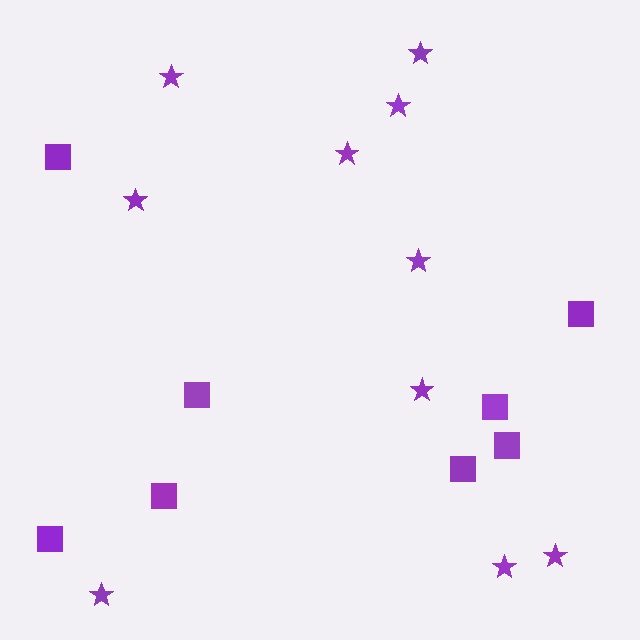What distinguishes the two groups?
There are 2 groups: one group of squares (8) and one group of stars (10).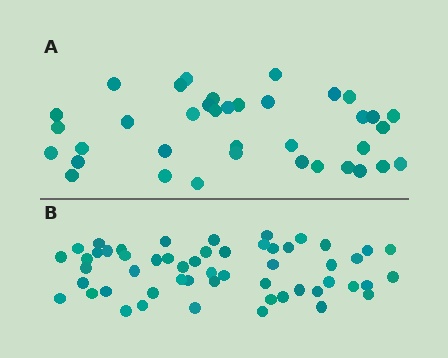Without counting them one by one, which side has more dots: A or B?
Region B (the bottom region) has more dots.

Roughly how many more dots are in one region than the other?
Region B has approximately 15 more dots than region A.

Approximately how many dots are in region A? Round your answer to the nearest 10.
About 40 dots. (The exact count is 37, which rounds to 40.)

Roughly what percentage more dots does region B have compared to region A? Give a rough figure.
About 45% more.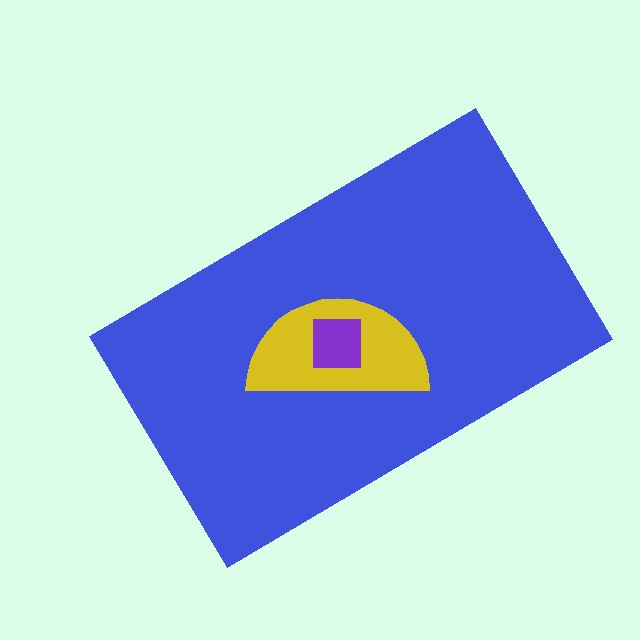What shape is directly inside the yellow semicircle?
The purple square.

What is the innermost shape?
The purple square.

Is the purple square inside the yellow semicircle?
Yes.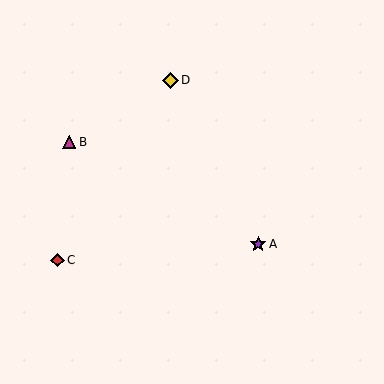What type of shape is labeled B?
Shape B is a magenta triangle.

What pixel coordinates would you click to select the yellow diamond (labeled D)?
Click at (170, 80) to select the yellow diamond D.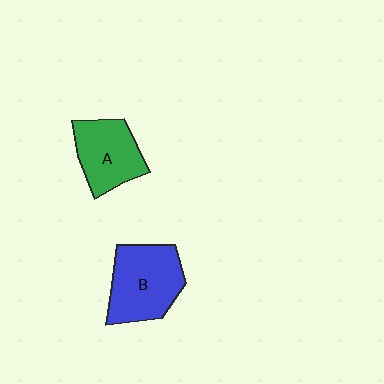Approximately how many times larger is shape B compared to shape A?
Approximately 1.2 times.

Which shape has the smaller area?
Shape A (green).